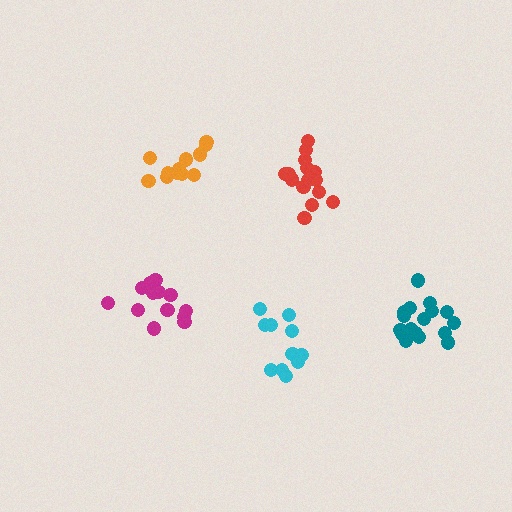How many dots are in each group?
Group 1: 11 dots, Group 2: 14 dots, Group 3: 16 dots, Group 4: 17 dots, Group 5: 12 dots (70 total).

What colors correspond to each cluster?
The clusters are colored: cyan, magenta, red, teal, orange.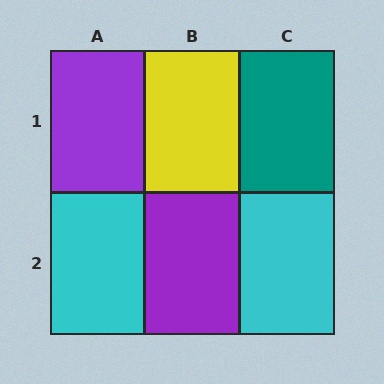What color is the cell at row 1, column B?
Yellow.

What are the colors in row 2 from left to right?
Cyan, purple, cyan.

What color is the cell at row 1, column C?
Teal.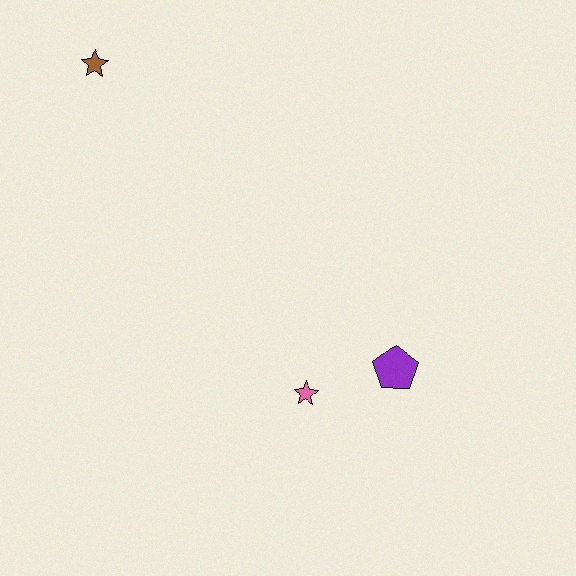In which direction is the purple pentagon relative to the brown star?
The purple pentagon is to the right of the brown star.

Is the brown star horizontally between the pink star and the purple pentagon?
No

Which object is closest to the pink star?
The purple pentagon is closest to the pink star.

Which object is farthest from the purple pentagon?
The brown star is farthest from the purple pentagon.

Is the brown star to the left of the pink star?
Yes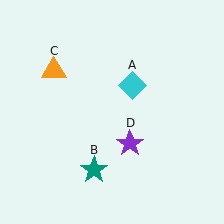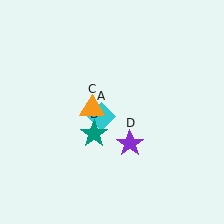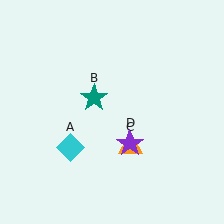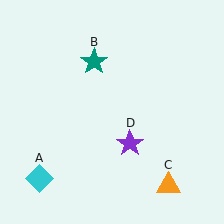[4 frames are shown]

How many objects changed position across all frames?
3 objects changed position: cyan diamond (object A), teal star (object B), orange triangle (object C).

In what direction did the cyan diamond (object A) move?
The cyan diamond (object A) moved down and to the left.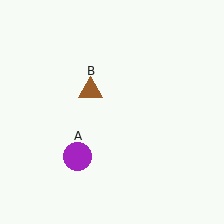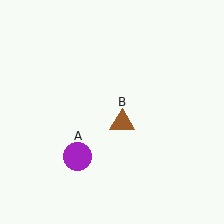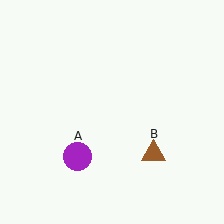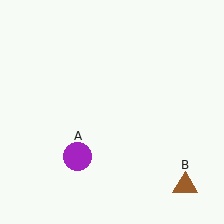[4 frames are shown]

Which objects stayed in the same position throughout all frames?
Purple circle (object A) remained stationary.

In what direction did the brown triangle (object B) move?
The brown triangle (object B) moved down and to the right.